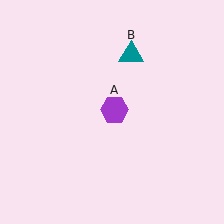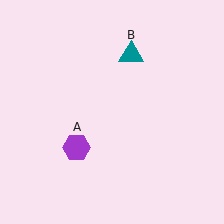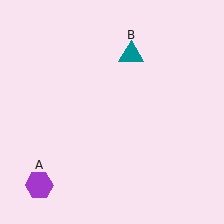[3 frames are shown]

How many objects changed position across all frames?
1 object changed position: purple hexagon (object A).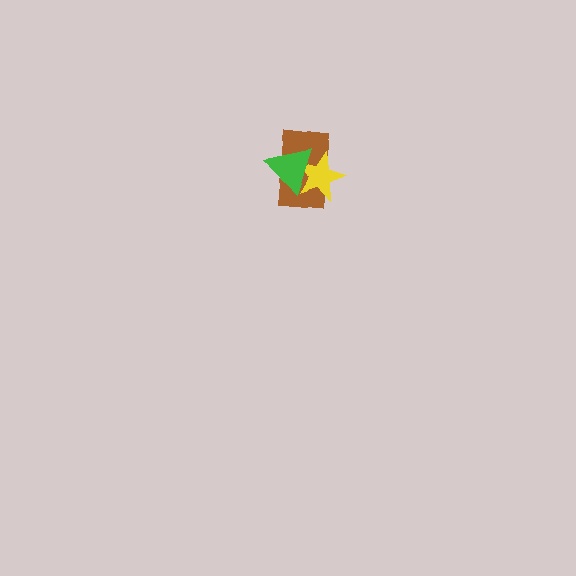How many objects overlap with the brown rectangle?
2 objects overlap with the brown rectangle.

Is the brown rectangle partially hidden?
Yes, it is partially covered by another shape.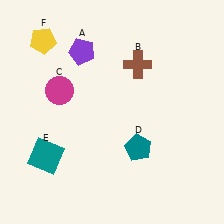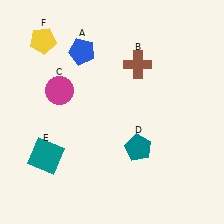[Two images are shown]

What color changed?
The pentagon (A) changed from purple in Image 1 to blue in Image 2.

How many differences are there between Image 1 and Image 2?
There is 1 difference between the two images.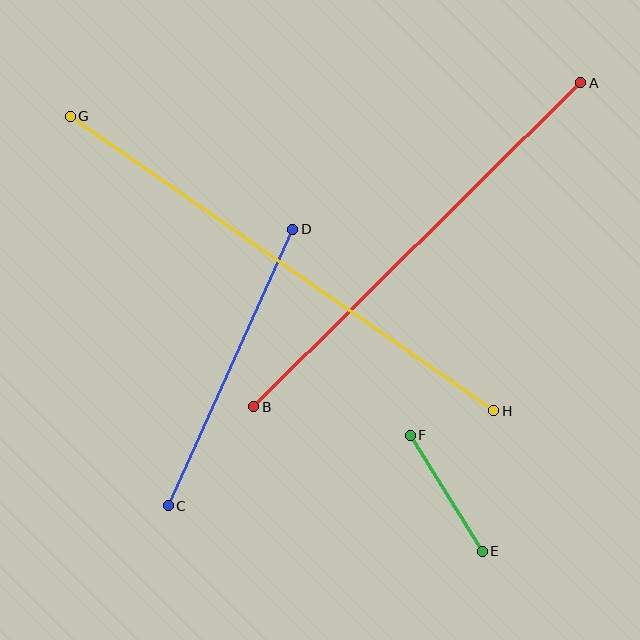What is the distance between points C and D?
The distance is approximately 303 pixels.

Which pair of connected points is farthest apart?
Points G and H are farthest apart.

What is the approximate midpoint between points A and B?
The midpoint is at approximately (417, 245) pixels.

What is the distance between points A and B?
The distance is approximately 461 pixels.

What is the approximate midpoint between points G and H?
The midpoint is at approximately (282, 264) pixels.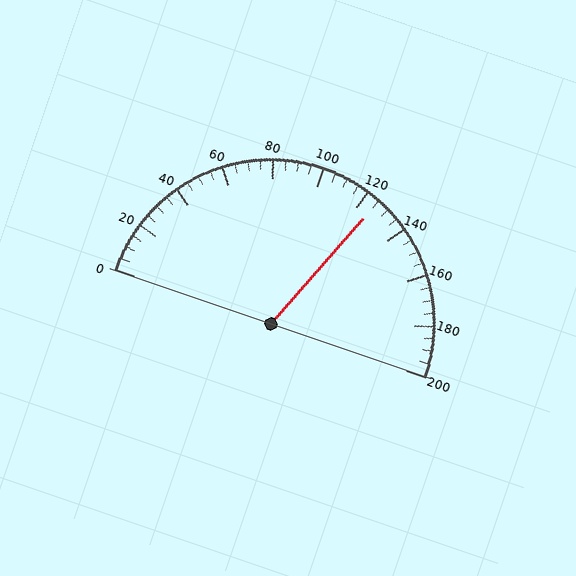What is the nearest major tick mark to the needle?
The nearest major tick mark is 120.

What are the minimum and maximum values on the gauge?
The gauge ranges from 0 to 200.